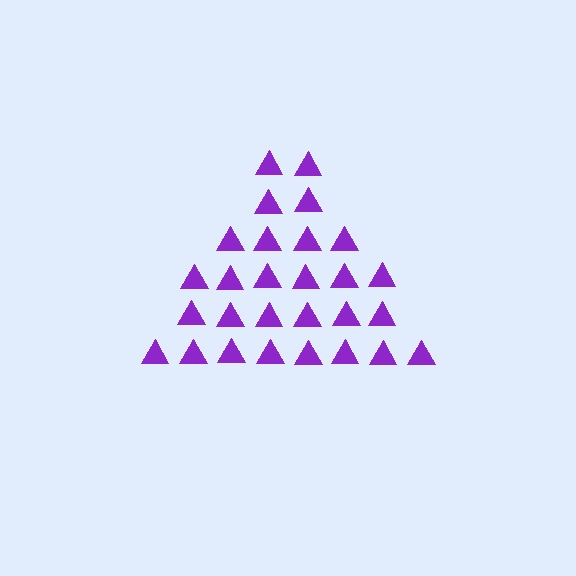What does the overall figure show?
The overall figure shows a triangle.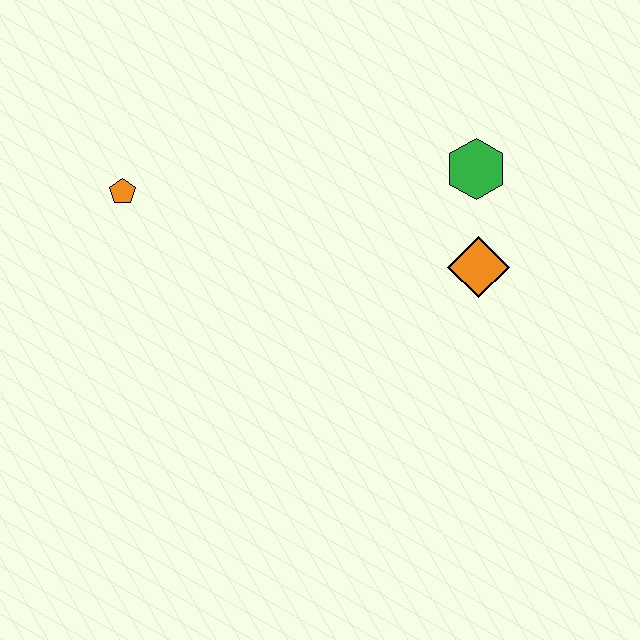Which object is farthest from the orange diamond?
The orange pentagon is farthest from the orange diamond.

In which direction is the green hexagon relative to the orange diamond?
The green hexagon is above the orange diamond.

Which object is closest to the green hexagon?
The orange diamond is closest to the green hexagon.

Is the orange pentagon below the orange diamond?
No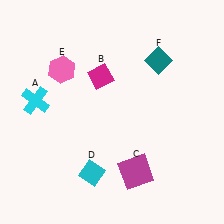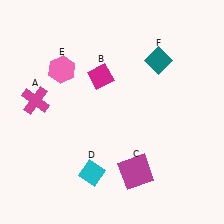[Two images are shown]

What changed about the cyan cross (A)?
In Image 1, A is cyan. In Image 2, it changed to magenta.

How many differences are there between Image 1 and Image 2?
There is 1 difference between the two images.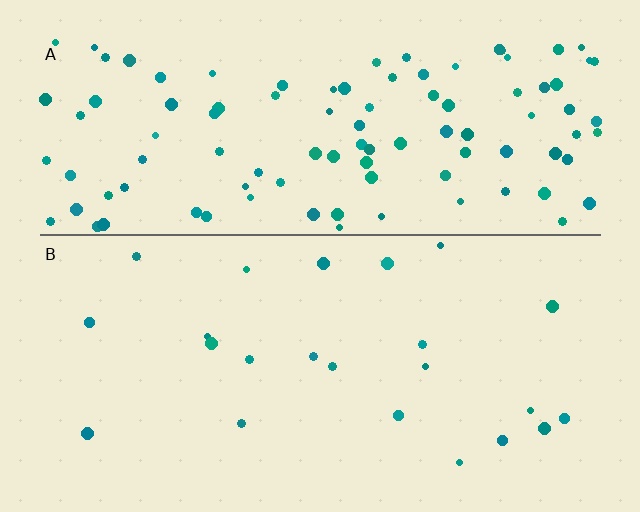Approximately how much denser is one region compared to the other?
Approximately 4.5× — region A over region B.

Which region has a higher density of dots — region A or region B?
A (the top).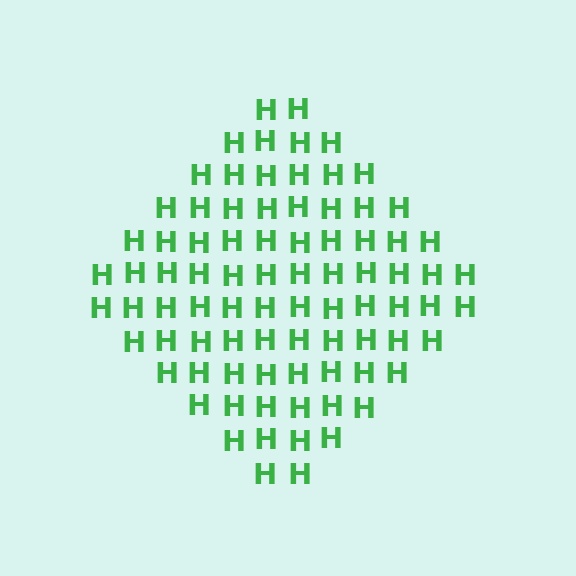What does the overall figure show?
The overall figure shows a diamond.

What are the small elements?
The small elements are letter H's.